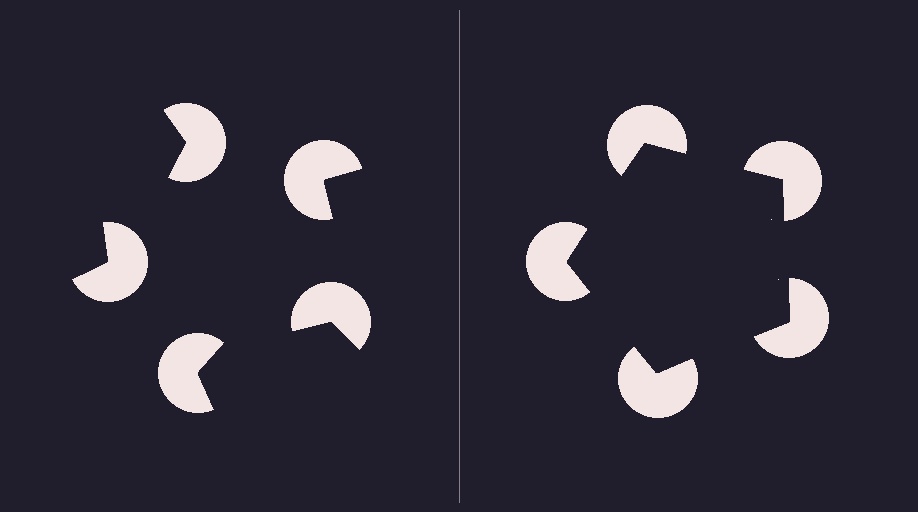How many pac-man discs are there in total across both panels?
10 — 5 on each side.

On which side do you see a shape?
An illusory pentagon appears on the right side. On the left side the wedge cuts are rotated, so no coherent shape forms.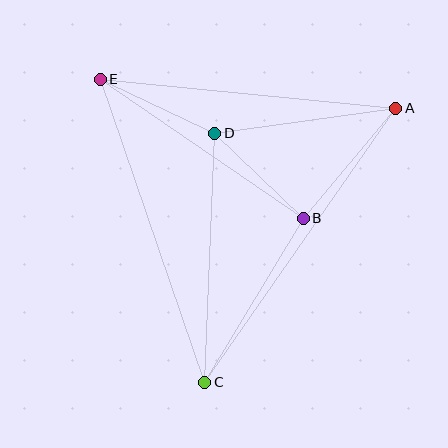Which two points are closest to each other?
Points B and D are closest to each other.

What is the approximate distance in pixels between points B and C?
The distance between B and C is approximately 191 pixels.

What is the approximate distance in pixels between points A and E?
The distance between A and E is approximately 297 pixels.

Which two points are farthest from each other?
Points A and C are farthest from each other.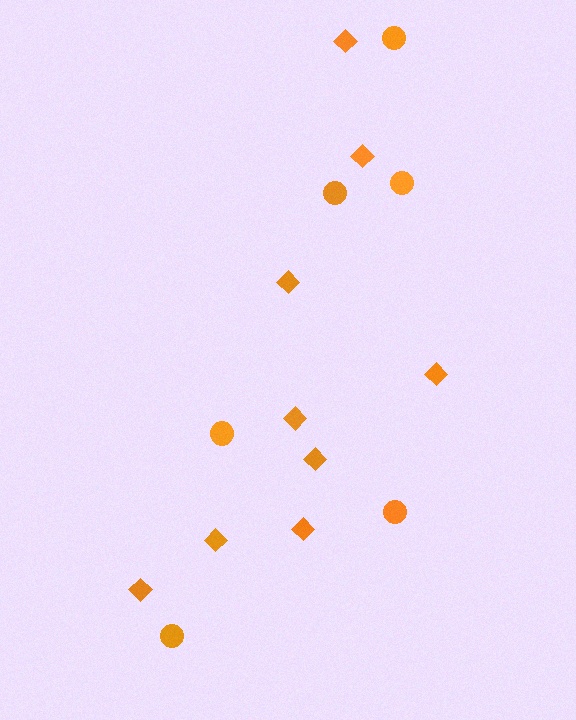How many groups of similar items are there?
There are 2 groups: one group of diamonds (9) and one group of circles (6).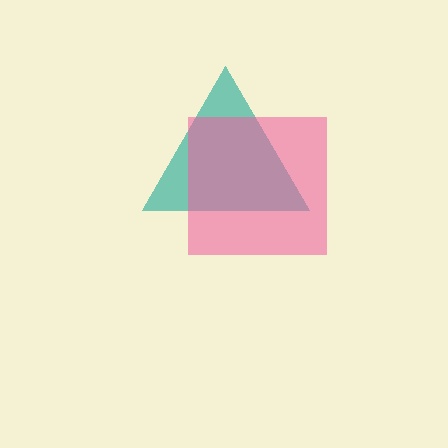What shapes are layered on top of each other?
The layered shapes are: a teal triangle, a pink square.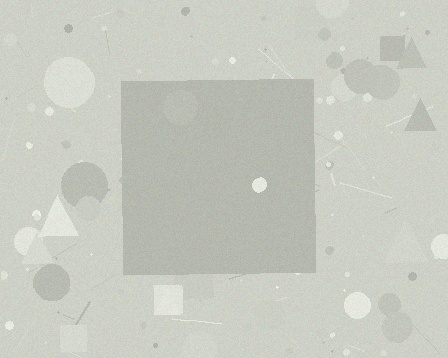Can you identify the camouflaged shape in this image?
The camouflaged shape is a square.